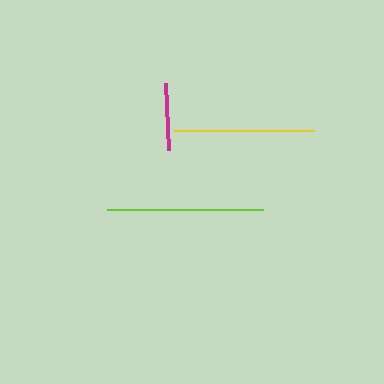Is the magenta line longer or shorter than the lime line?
The lime line is longer than the magenta line.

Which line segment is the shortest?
The magenta line is the shortest at approximately 67 pixels.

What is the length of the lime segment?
The lime segment is approximately 156 pixels long.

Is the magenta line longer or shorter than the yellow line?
The yellow line is longer than the magenta line.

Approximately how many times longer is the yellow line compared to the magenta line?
The yellow line is approximately 2.1 times the length of the magenta line.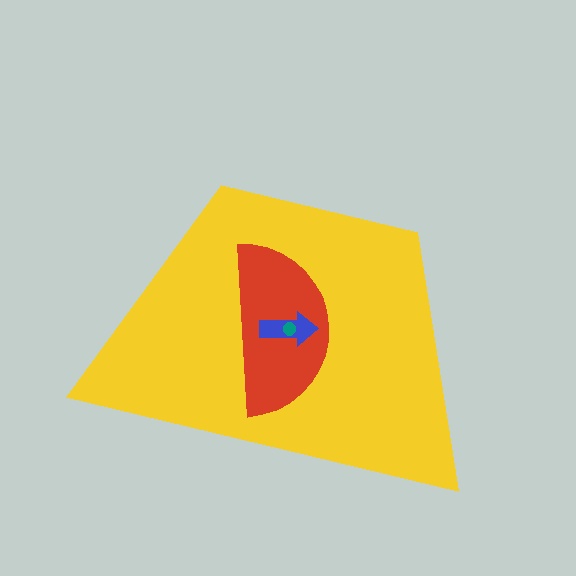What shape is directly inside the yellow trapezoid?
The red semicircle.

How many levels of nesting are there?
4.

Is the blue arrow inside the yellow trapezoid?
Yes.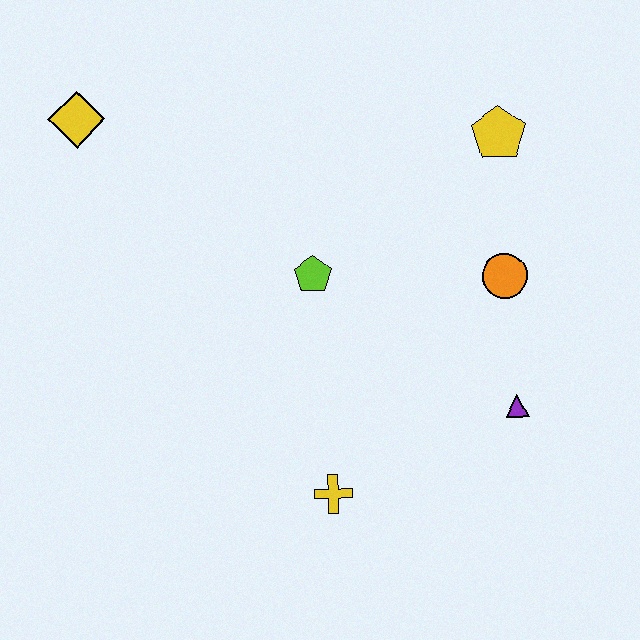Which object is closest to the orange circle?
The purple triangle is closest to the orange circle.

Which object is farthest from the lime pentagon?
The yellow diamond is farthest from the lime pentagon.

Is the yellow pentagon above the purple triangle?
Yes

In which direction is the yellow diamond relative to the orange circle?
The yellow diamond is to the left of the orange circle.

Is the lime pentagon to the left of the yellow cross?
Yes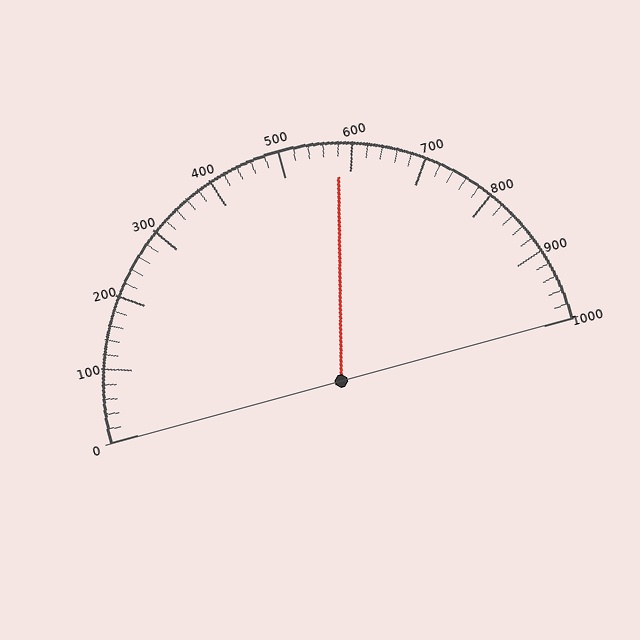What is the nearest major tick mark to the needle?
The nearest major tick mark is 600.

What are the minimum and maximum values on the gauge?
The gauge ranges from 0 to 1000.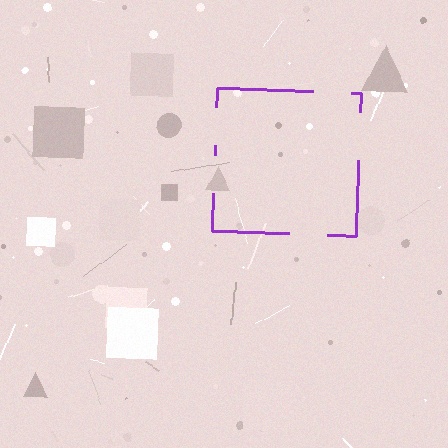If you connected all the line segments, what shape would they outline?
They would outline a square.